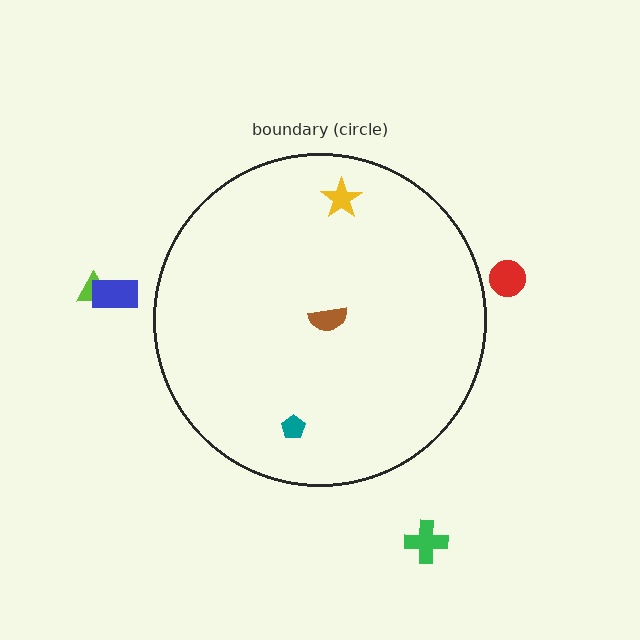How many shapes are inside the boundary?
3 inside, 4 outside.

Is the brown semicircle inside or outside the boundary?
Inside.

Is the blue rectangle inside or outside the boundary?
Outside.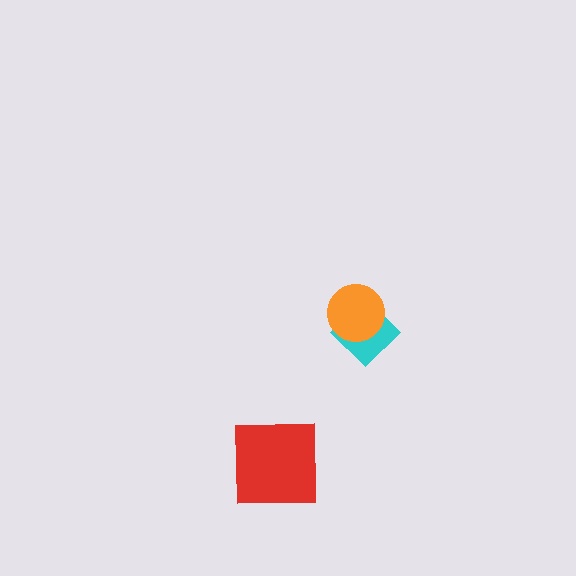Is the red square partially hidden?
No, no other shape covers it.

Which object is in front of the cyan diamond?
The orange circle is in front of the cyan diamond.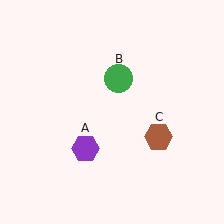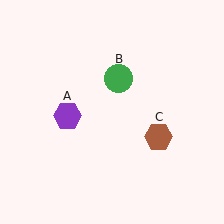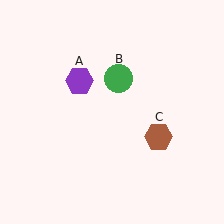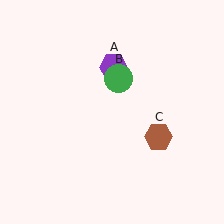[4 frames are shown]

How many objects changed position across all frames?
1 object changed position: purple hexagon (object A).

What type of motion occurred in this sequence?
The purple hexagon (object A) rotated clockwise around the center of the scene.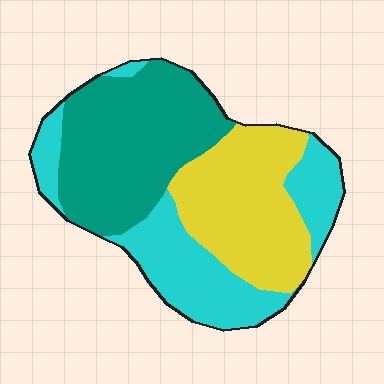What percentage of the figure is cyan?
Cyan takes up between a quarter and a half of the figure.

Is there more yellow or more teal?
Teal.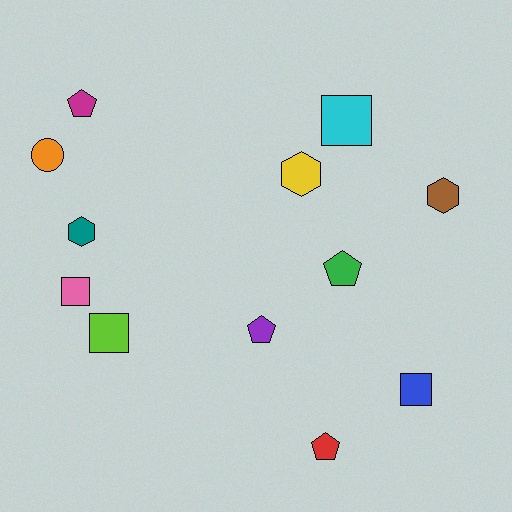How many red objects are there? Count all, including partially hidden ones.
There is 1 red object.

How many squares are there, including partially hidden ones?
There are 4 squares.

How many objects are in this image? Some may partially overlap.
There are 12 objects.